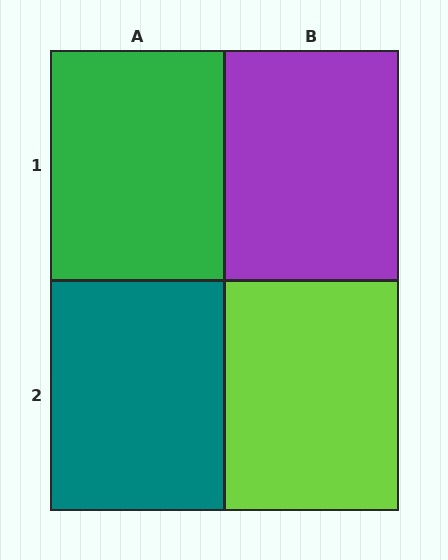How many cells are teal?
1 cell is teal.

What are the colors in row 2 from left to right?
Teal, lime.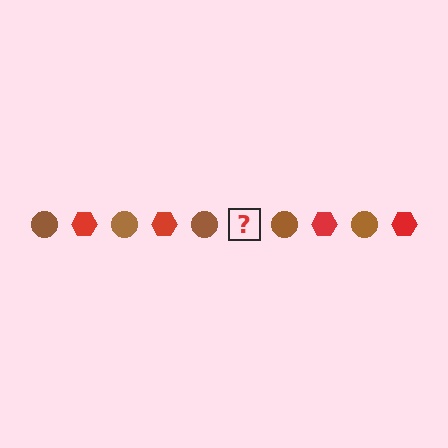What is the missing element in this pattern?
The missing element is a red hexagon.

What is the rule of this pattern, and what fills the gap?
The rule is that the pattern alternates between brown circle and red hexagon. The gap should be filled with a red hexagon.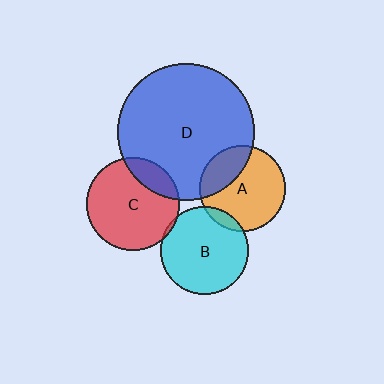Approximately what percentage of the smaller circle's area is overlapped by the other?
Approximately 5%.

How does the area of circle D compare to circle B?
Approximately 2.4 times.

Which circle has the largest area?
Circle D (blue).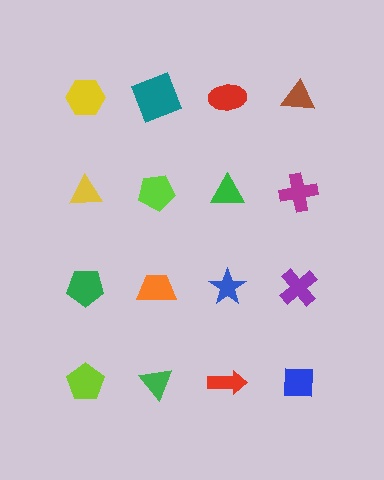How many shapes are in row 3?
4 shapes.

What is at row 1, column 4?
A brown triangle.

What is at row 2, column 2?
A lime pentagon.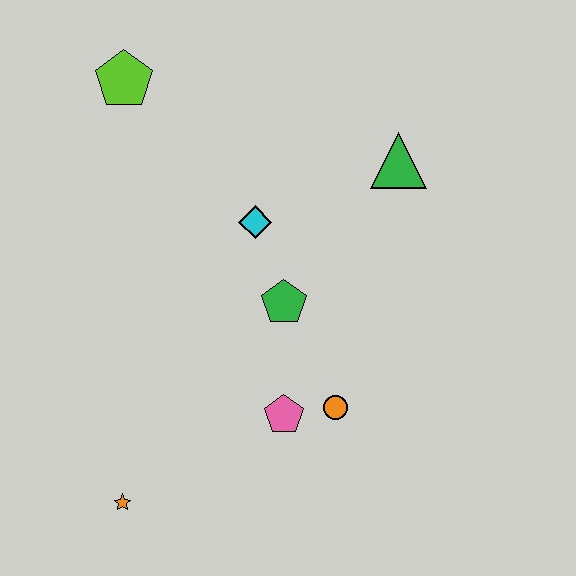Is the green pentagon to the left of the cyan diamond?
No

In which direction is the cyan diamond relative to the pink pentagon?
The cyan diamond is above the pink pentagon.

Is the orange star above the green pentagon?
No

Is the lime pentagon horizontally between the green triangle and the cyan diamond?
No